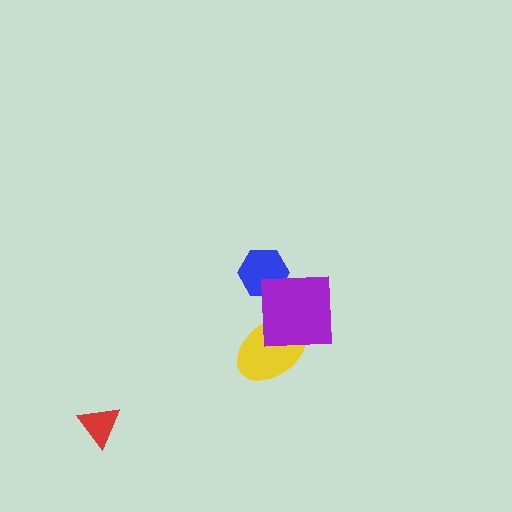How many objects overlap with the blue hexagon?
1 object overlaps with the blue hexagon.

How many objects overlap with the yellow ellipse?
1 object overlaps with the yellow ellipse.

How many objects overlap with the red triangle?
0 objects overlap with the red triangle.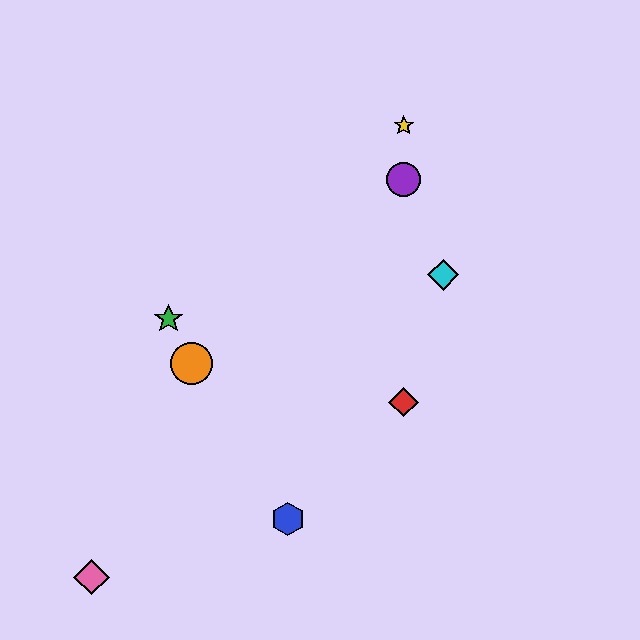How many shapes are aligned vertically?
3 shapes (the red diamond, the yellow star, the purple circle) are aligned vertically.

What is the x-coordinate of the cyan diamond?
The cyan diamond is at x≈443.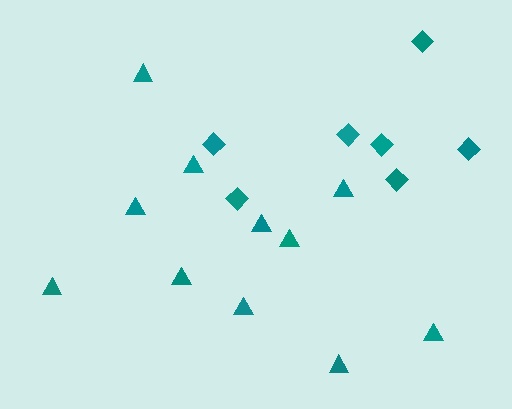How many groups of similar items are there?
There are 2 groups: one group of diamonds (7) and one group of triangles (11).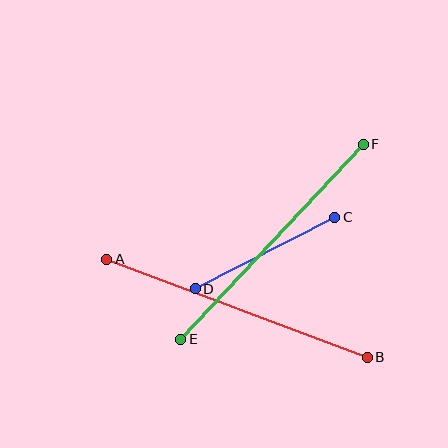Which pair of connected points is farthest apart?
Points A and B are farthest apart.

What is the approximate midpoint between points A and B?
The midpoint is at approximately (237, 308) pixels.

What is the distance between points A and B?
The distance is approximately 278 pixels.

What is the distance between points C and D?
The distance is approximately 157 pixels.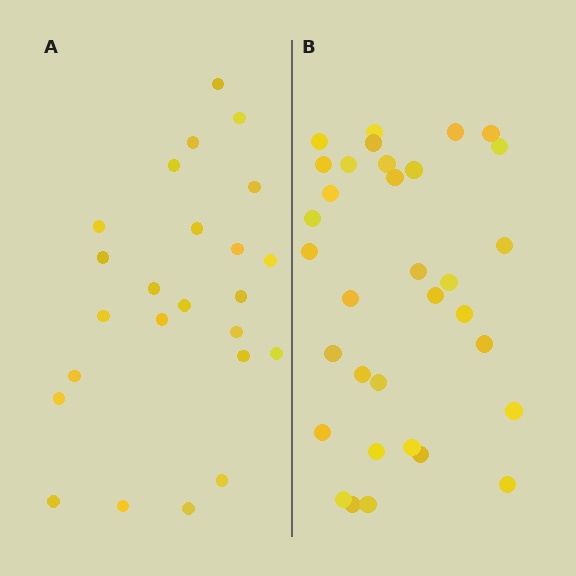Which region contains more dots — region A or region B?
Region B (the right region) has more dots.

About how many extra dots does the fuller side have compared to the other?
Region B has roughly 8 or so more dots than region A.